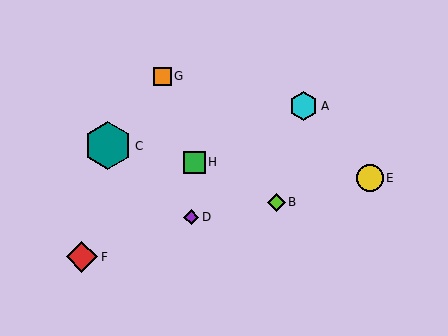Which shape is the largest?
The teal hexagon (labeled C) is the largest.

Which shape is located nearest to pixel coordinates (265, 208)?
The lime diamond (labeled B) at (276, 202) is nearest to that location.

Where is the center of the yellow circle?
The center of the yellow circle is at (370, 178).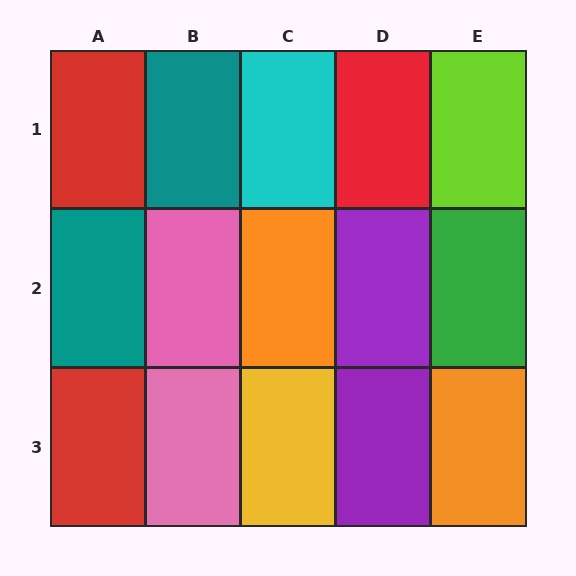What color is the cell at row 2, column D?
Purple.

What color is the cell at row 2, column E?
Green.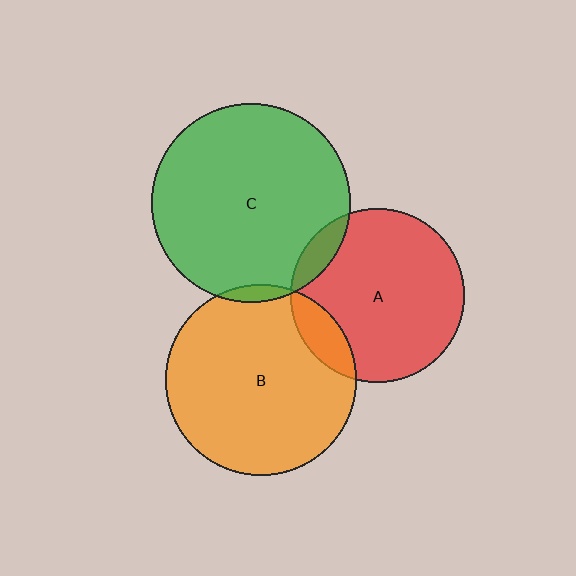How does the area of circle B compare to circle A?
Approximately 1.2 times.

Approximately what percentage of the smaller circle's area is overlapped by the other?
Approximately 5%.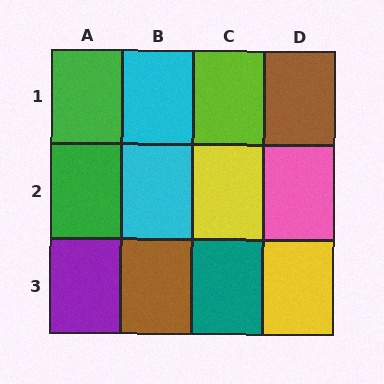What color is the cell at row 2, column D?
Pink.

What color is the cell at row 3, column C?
Teal.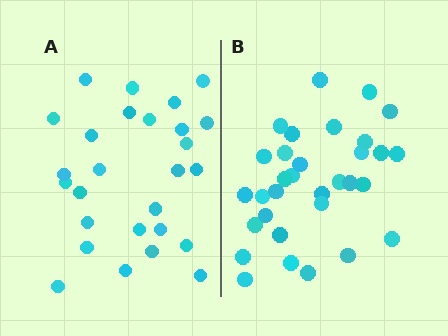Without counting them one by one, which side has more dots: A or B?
Region B (the right region) has more dots.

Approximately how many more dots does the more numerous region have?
Region B has about 5 more dots than region A.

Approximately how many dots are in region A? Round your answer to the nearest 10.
About 30 dots. (The exact count is 27, which rounds to 30.)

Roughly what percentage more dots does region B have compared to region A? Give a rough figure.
About 20% more.